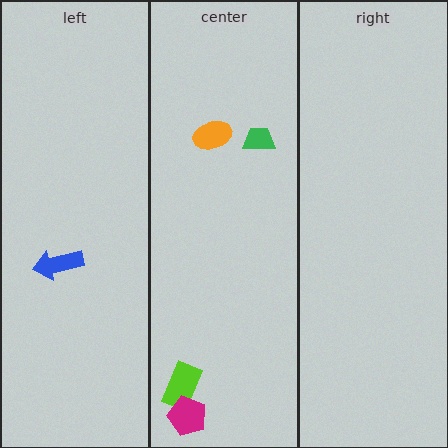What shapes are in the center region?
The orange ellipse, the lime rectangle, the green trapezoid, the magenta pentagon.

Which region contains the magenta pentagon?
The center region.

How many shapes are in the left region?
1.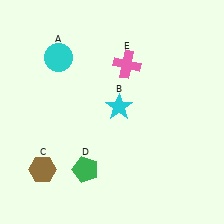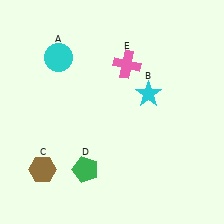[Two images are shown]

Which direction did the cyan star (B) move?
The cyan star (B) moved right.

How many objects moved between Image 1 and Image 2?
1 object moved between the two images.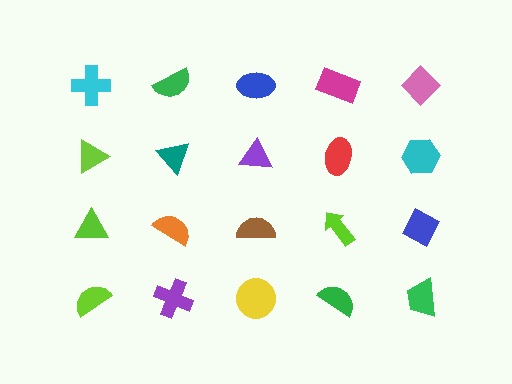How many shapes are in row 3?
5 shapes.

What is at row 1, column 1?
A cyan cross.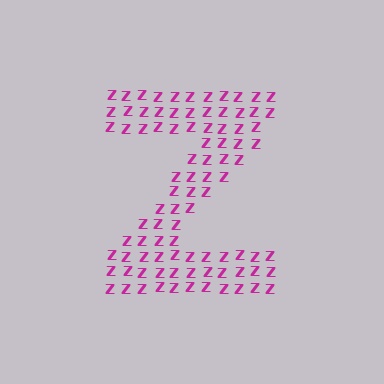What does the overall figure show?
The overall figure shows the letter Z.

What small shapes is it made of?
It is made of small letter Z's.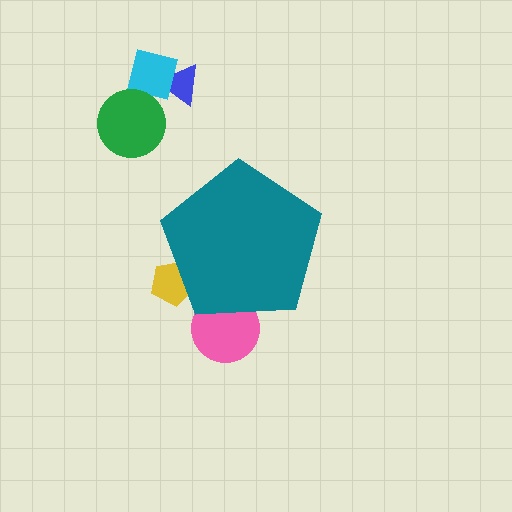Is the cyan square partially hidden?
No, the cyan square is fully visible.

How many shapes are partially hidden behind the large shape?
2 shapes are partially hidden.